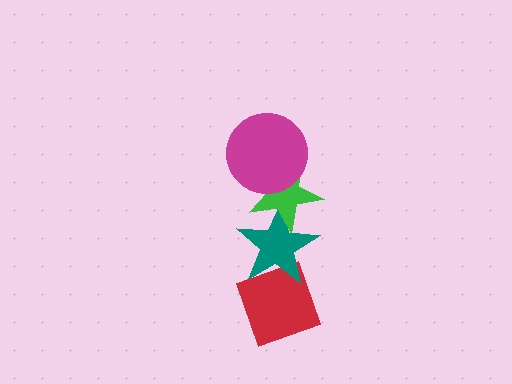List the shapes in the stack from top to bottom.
From top to bottom: the magenta circle, the green star, the teal star, the red diamond.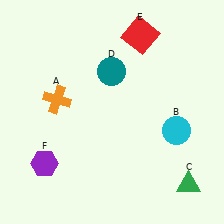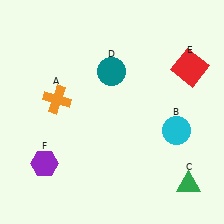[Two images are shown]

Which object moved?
The red square (E) moved right.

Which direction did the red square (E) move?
The red square (E) moved right.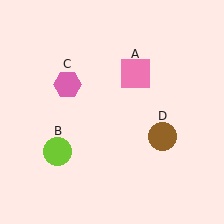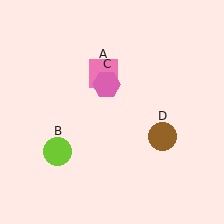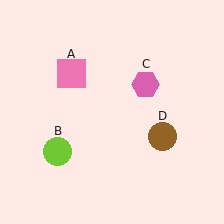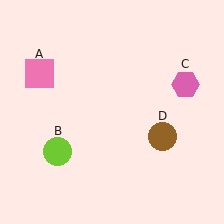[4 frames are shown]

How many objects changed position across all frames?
2 objects changed position: pink square (object A), pink hexagon (object C).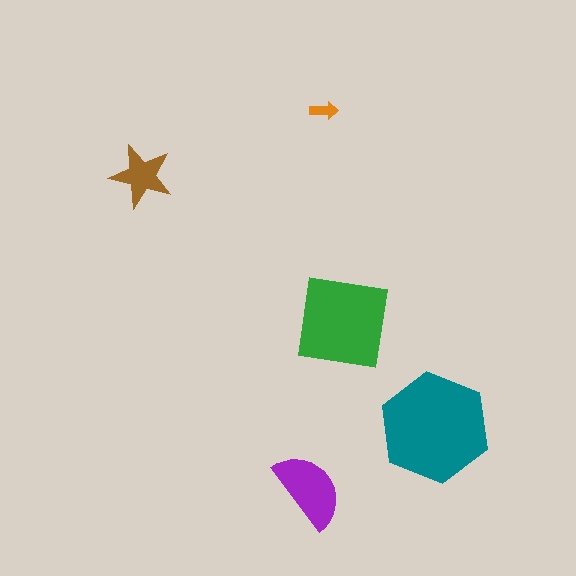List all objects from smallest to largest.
The orange arrow, the brown star, the purple semicircle, the green square, the teal hexagon.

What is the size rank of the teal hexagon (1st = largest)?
1st.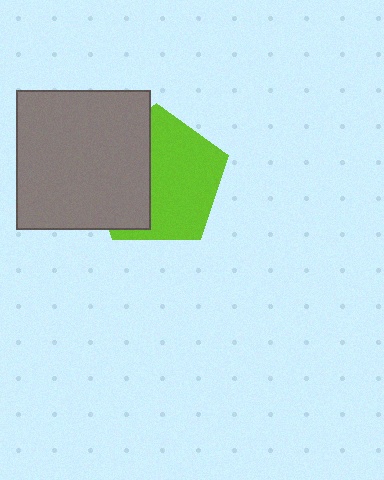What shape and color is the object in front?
The object in front is a gray rectangle.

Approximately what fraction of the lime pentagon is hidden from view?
Roughly 42% of the lime pentagon is hidden behind the gray rectangle.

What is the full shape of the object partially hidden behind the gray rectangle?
The partially hidden object is a lime pentagon.